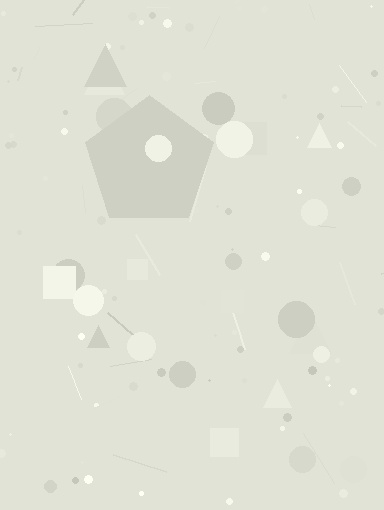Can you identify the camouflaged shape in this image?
The camouflaged shape is a pentagon.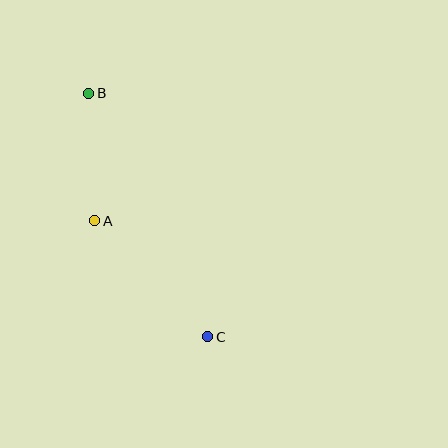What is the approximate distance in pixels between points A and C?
The distance between A and C is approximately 162 pixels.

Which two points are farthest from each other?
Points B and C are farthest from each other.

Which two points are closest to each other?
Points A and B are closest to each other.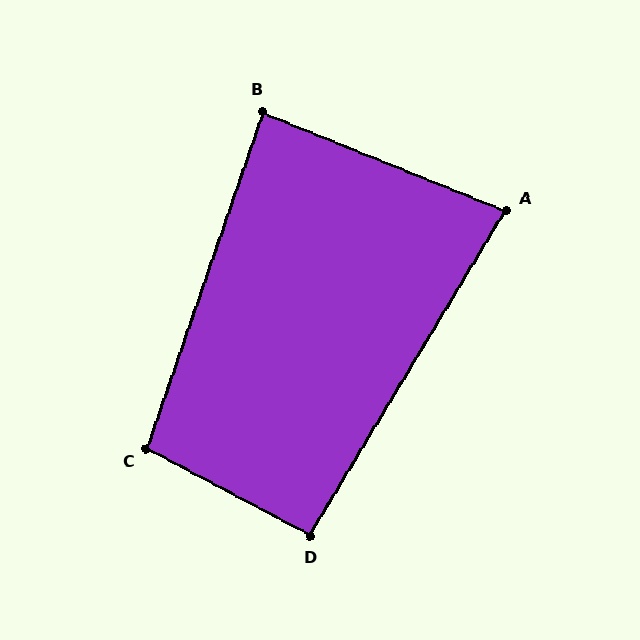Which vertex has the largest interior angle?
C, at approximately 99 degrees.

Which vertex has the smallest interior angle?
A, at approximately 81 degrees.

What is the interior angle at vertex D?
Approximately 93 degrees (approximately right).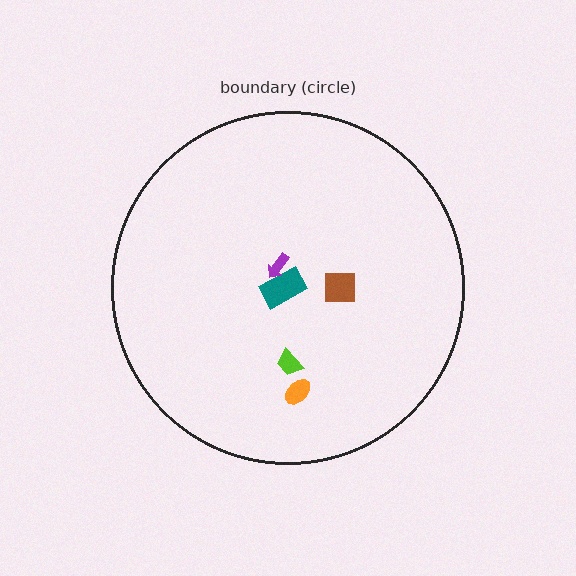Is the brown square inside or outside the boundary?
Inside.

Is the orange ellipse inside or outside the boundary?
Inside.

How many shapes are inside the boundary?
5 inside, 0 outside.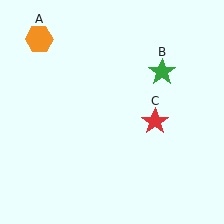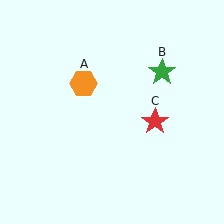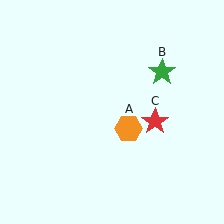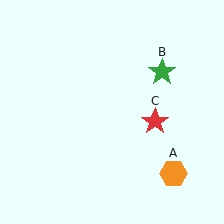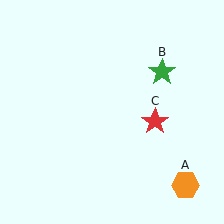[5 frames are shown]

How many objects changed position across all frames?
1 object changed position: orange hexagon (object A).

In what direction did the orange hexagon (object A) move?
The orange hexagon (object A) moved down and to the right.